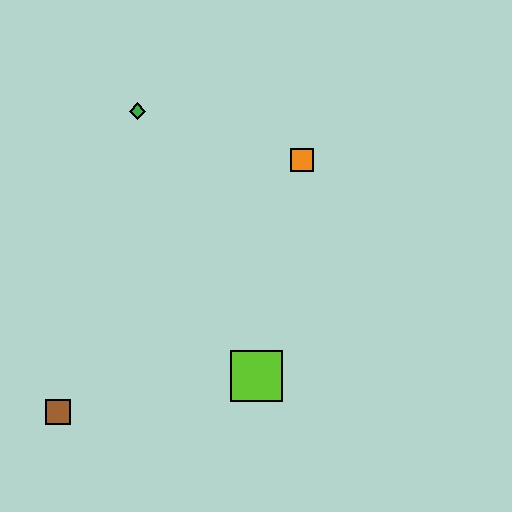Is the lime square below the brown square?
No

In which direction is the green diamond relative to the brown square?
The green diamond is above the brown square.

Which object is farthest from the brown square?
The orange square is farthest from the brown square.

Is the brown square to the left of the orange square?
Yes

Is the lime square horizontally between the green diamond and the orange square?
Yes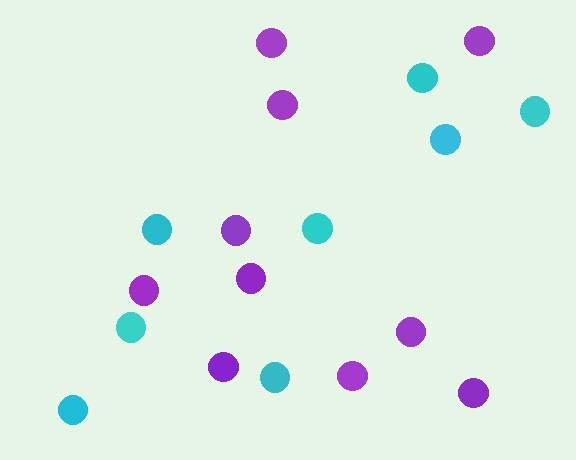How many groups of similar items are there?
There are 2 groups: one group of cyan circles (8) and one group of purple circles (10).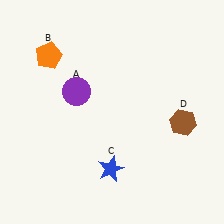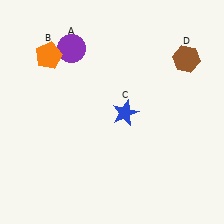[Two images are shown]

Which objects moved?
The objects that moved are: the purple circle (A), the blue star (C), the brown hexagon (D).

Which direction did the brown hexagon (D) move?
The brown hexagon (D) moved up.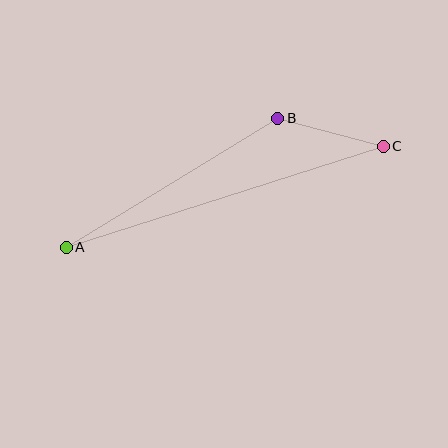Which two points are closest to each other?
Points B and C are closest to each other.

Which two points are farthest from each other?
Points A and C are farthest from each other.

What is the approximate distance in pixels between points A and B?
The distance between A and B is approximately 248 pixels.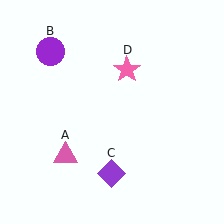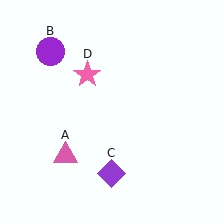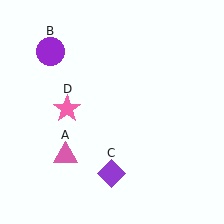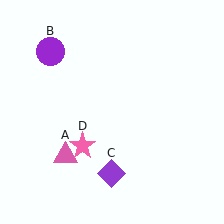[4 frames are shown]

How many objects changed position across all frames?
1 object changed position: pink star (object D).